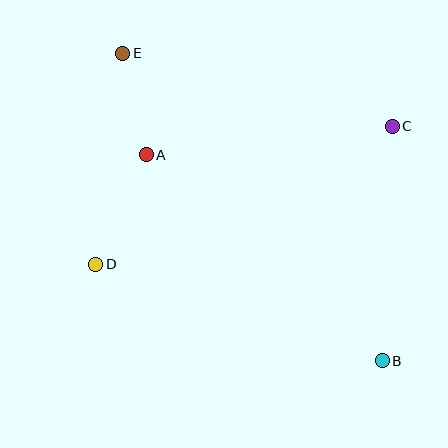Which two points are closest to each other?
Points A and E are closest to each other.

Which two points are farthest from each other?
Points B and E are farthest from each other.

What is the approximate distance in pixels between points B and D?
The distance between B and D is approximately 302 pixels.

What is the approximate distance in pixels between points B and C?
The distance between B and C is approximately 235 pixels.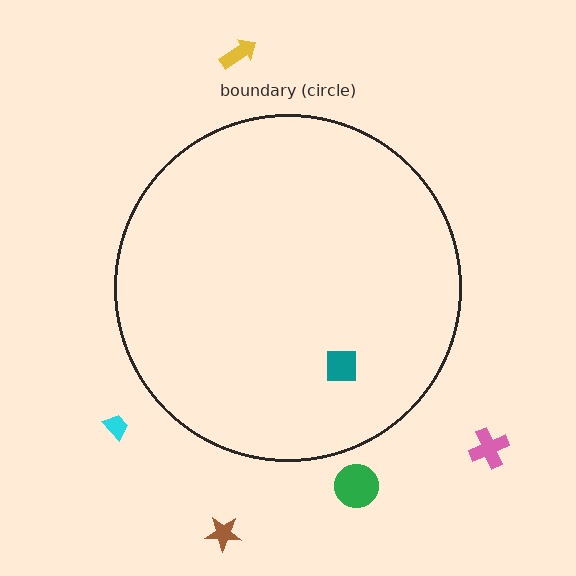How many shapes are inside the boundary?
1 inside, 5 outside.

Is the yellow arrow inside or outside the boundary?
Outside.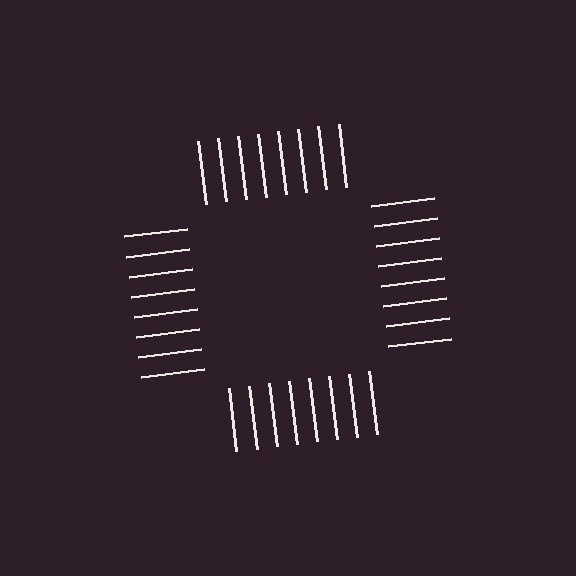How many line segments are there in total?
32 — 8 along each of the 4 edges.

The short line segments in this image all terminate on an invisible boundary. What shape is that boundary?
An illusory square — the line segments terminate on its edges but no continuous stroke is drawn.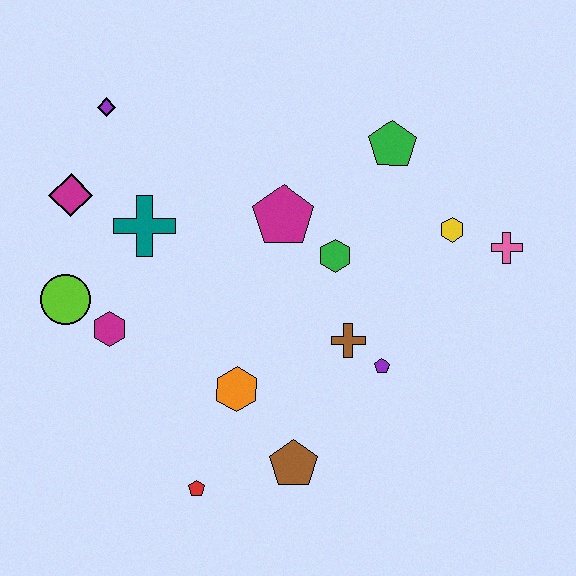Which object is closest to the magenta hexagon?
The lime circle is closest to the magenta hexagon.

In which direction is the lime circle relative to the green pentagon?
The lime circle is to the left of the green pentagon.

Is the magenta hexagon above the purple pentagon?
Yes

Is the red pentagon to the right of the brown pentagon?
No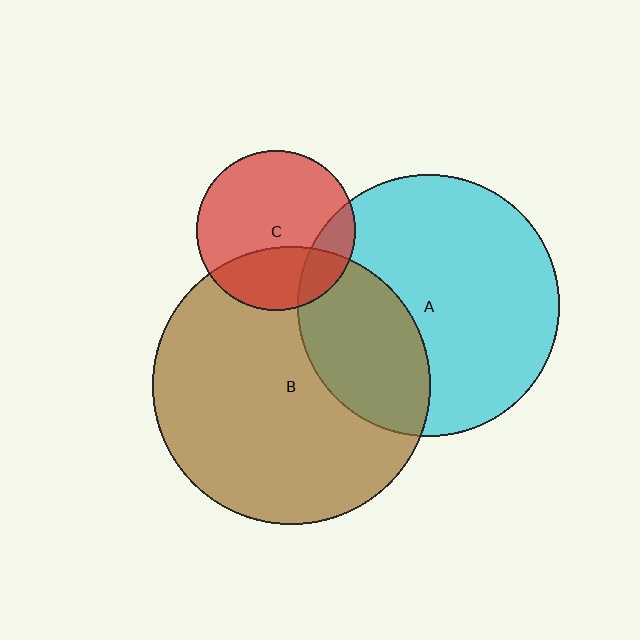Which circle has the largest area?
Circle B (brown).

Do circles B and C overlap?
Yes.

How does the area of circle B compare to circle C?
Approximately 3.0 times.